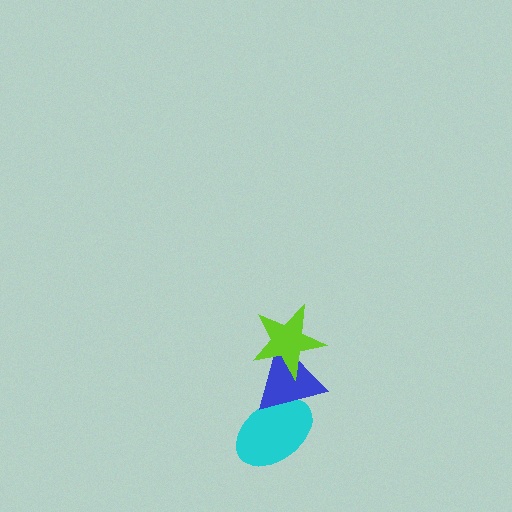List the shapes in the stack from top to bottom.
From top to bottom: the lime star, the blue triangle, the cyan ellipse.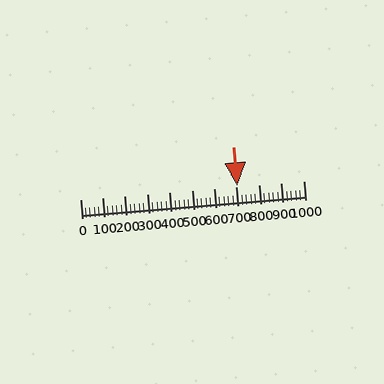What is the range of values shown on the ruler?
The ruler shows values from 0 to 1000.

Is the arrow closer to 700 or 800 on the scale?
The arrow is closer to 700.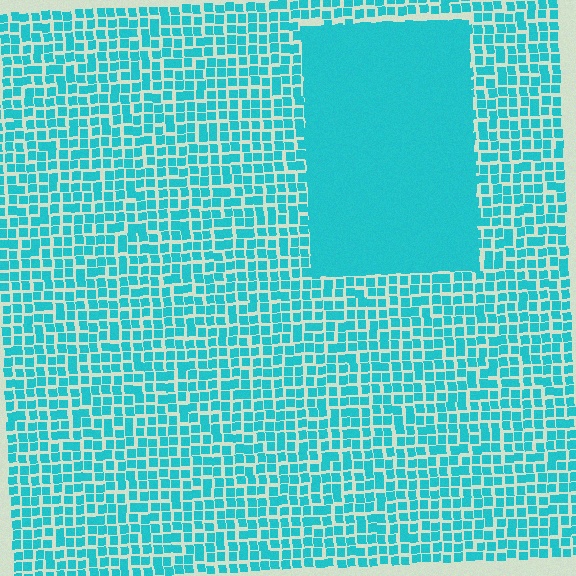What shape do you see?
I see a rectangle.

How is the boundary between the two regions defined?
The boundary is defined by a change in element density (approximately 2.4x ratio). All elements are the same color, size, and shape.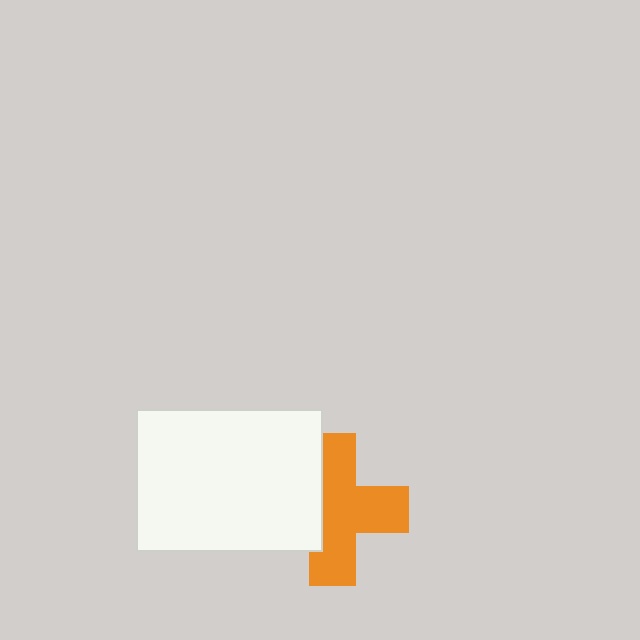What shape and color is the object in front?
The object in front is a white rectangle.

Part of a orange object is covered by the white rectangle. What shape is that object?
It is a cross.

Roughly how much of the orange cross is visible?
Most of it is visible (roughly 65%).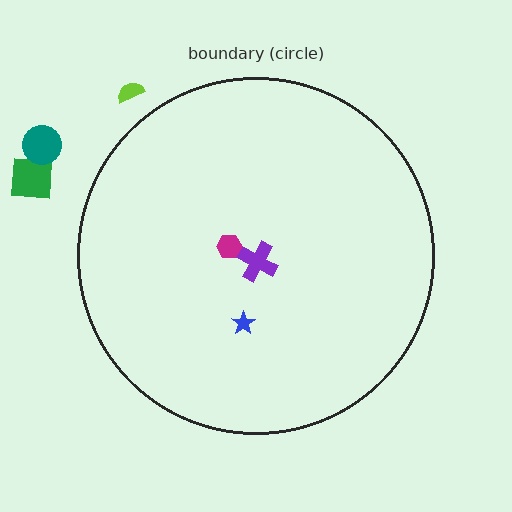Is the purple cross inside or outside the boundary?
Inside.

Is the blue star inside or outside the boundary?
Inside.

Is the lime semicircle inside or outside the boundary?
Outside.